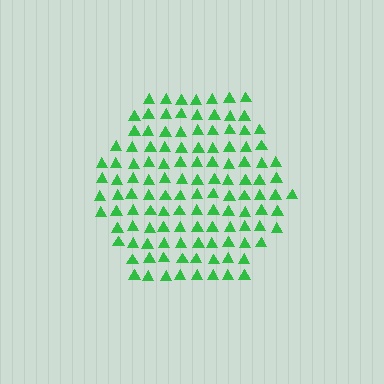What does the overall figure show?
The overall figure shows a hexagon.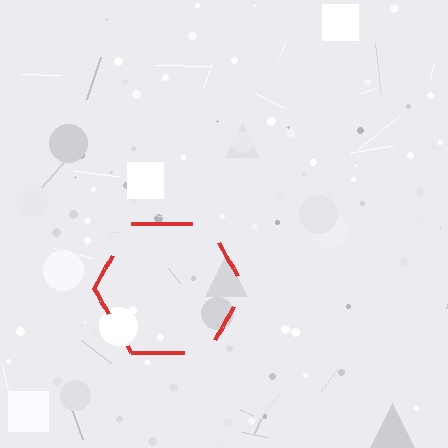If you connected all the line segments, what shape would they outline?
They would outline a hexagon.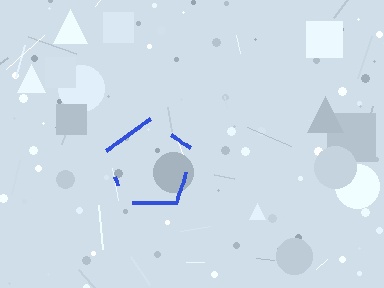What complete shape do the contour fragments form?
The contour fragments form a pentagon.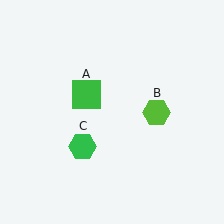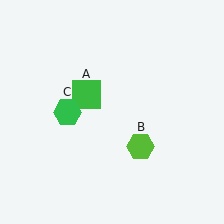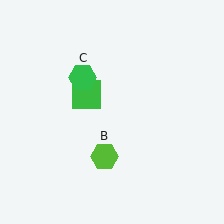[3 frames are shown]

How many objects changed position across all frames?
2 objects changed position: lime hexagon (object B), green hexagon (object C).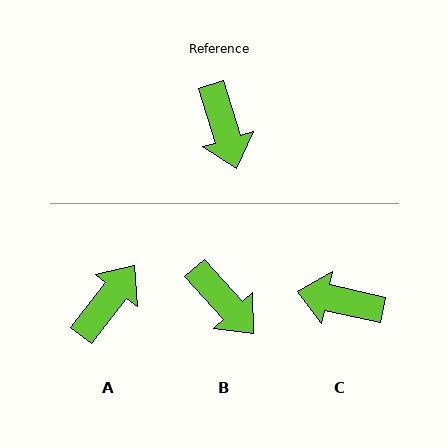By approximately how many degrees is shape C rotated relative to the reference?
Approximately 120 degrees clockwise.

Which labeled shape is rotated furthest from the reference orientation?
A, about 126 degrees away.